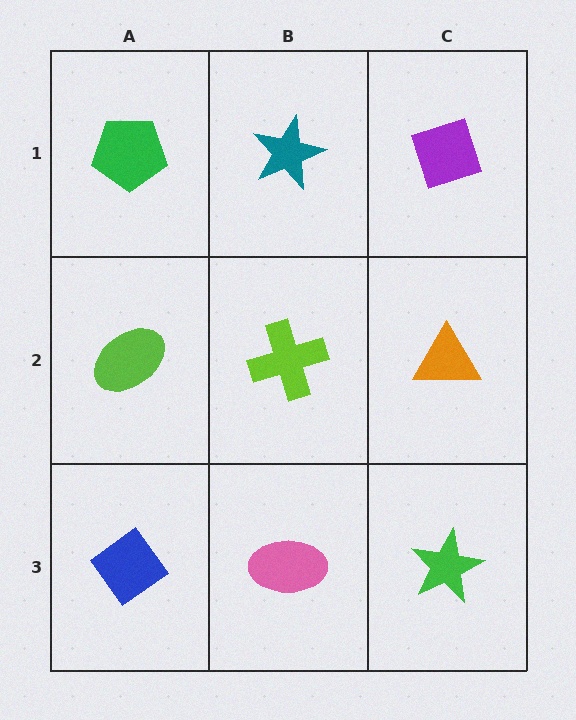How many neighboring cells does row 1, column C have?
2.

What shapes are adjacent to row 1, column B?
A lime cross (row 2, column B), a green pentagon (row 1, column A), a purple diamond (row 1, column C).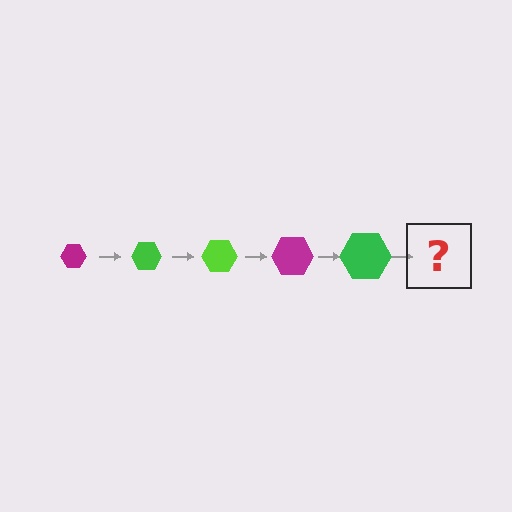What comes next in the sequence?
The next element should be a lime hexagon, larger than the previous one.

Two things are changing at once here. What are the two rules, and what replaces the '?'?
The two rules are that the hexagon grows larger each step and the color cycles through magenta, green, and lime. The '?' should be a lime hexagon, larger than the previous one.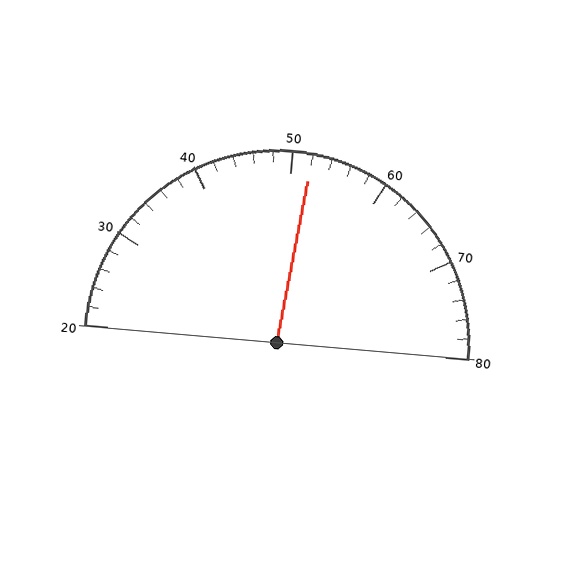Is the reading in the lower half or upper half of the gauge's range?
The reading is in the upper half of the range (20 to 80).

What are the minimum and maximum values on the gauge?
The gauge ranges from 20 to 80.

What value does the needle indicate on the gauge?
The needle indicates approximately 52.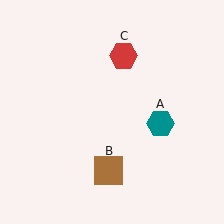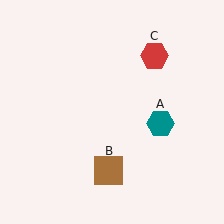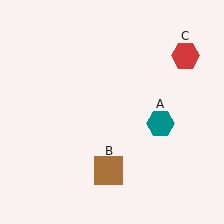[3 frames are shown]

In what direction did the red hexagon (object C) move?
The red hexagon (object C) moved right.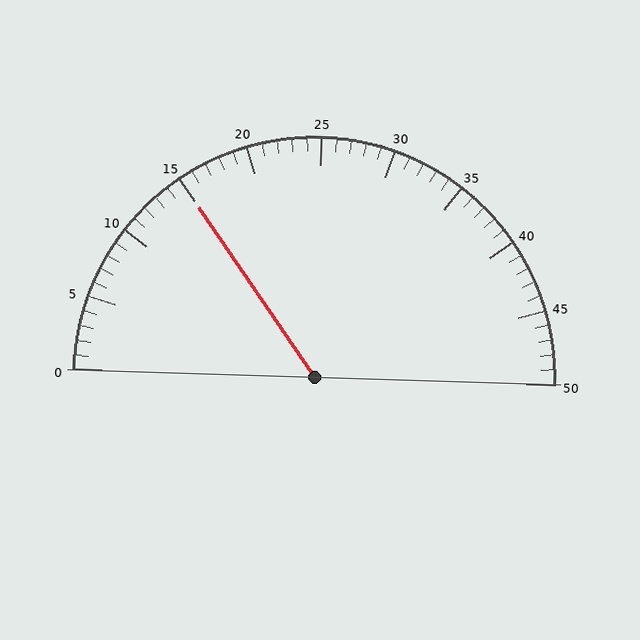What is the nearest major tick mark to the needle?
The nearest major tick mark is 15.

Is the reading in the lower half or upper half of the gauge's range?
The reading is in the lower half of the range (0 to 50).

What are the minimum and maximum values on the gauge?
The gauge ranges from 0 to 50.